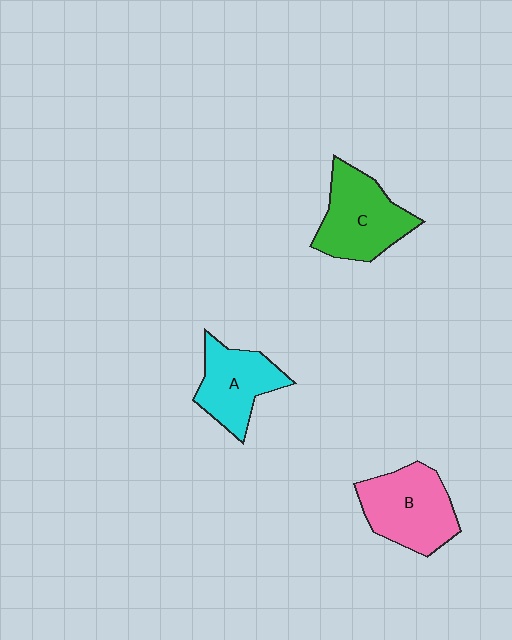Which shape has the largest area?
Shape B (pink).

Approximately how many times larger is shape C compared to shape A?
Approximately 1.2 times.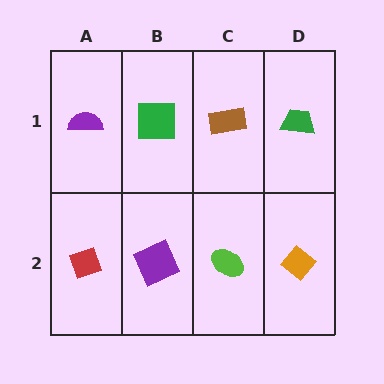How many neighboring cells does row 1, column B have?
3.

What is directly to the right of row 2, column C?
An orange diamond.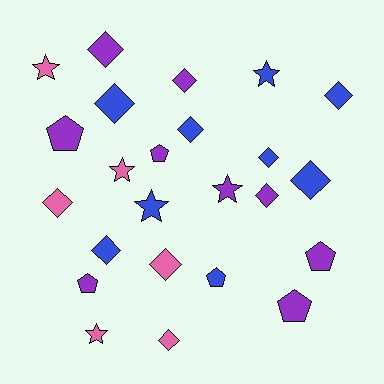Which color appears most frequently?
Blue, with 9 objects.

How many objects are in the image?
There are 24 objects.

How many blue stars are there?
There are 2 blue stars.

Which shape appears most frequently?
Diamond, with 12 objects.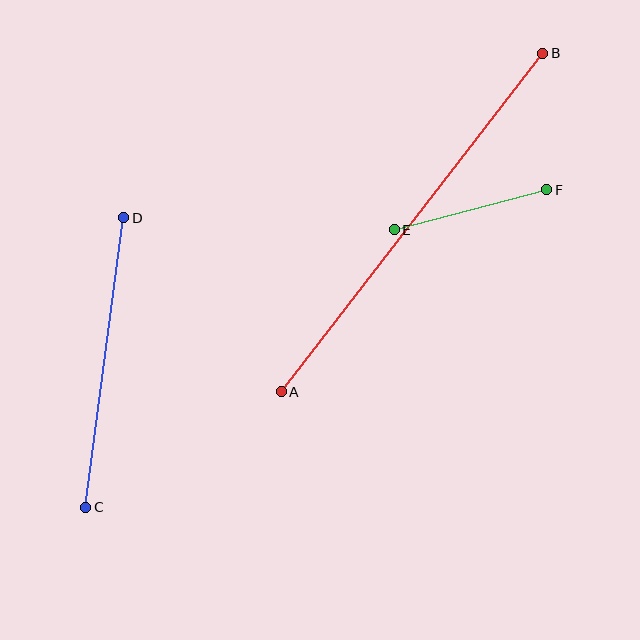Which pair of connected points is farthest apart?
Points A and B are farthest apart.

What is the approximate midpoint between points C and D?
The midpoint is at approximately (105, 363) pixels.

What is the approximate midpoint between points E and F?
The midpoint is at approximately (471, 210) pixels.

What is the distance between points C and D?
The distance is approximately 292 pixels.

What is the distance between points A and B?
The distance is approximately 428 pixels.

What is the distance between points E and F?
The distance is approximately 158 pixels.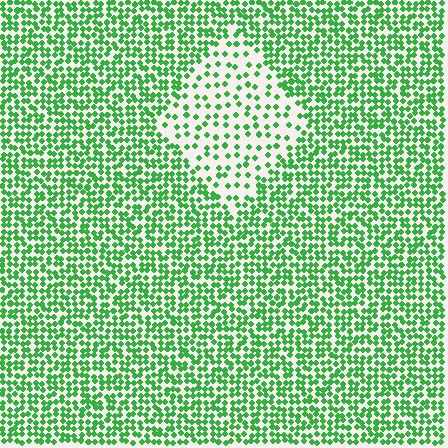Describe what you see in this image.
The image contains small green elements arranged at two different densities. A diamond-shaped region is visible where the elements are less densely packed than the surrounding area.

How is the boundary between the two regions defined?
The boundary is defined by a change in element density (approximately 2.4x ratio). All elements are the same color, size, and shape.